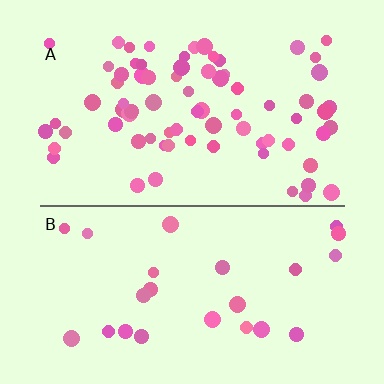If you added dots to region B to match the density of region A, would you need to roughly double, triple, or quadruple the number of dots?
Approximately triple.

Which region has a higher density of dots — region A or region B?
A (the top).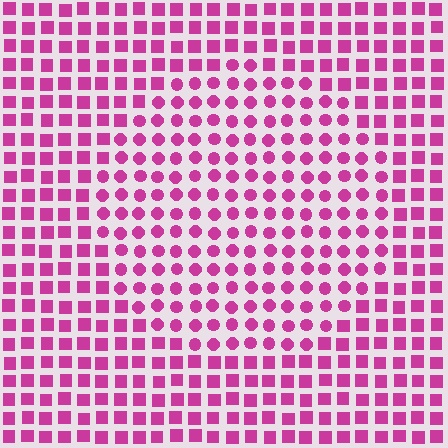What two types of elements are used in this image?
The image uses circles inside the circle region and squares outside it.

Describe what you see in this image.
The image is filled with small magenta elements arranged in a uniform grid. A circle-shaped region contains circles, while the surrounding area contains squares. The boundary is defined purely by the change in element shape.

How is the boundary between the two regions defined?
The boundary is defined by a change in element shape: circles inside vs. squares outside. All elements share the same color and spacing.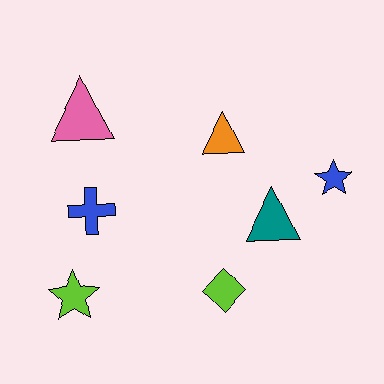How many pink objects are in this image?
There is 1 pink object.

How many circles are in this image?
There are no circles.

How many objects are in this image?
There are 7 objects.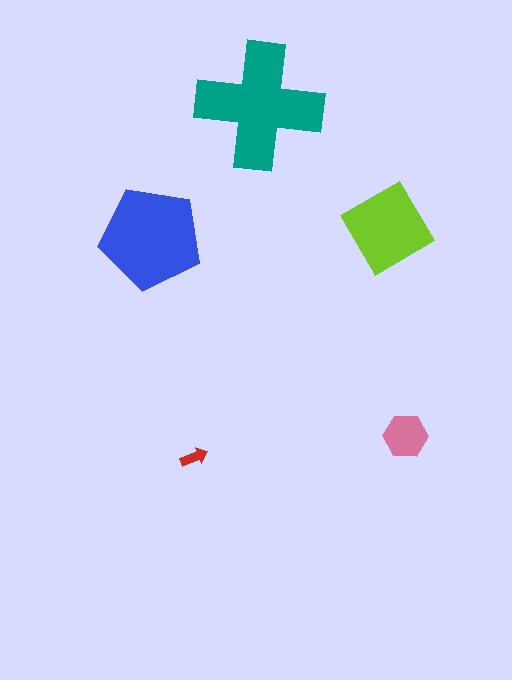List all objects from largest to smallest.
The teal cross, the blue pentagon, the lime diamond, the pink hexagon, the red arrow.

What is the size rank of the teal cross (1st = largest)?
1st.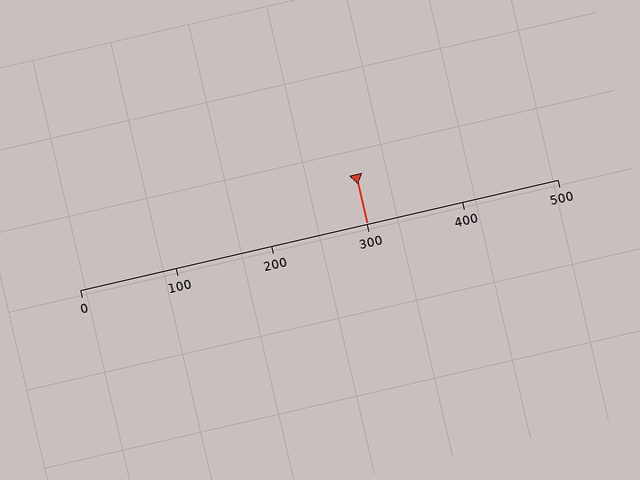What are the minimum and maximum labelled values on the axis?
The axis runs from 0 to 500.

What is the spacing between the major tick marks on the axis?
The major ticks are spaced 100 apart.